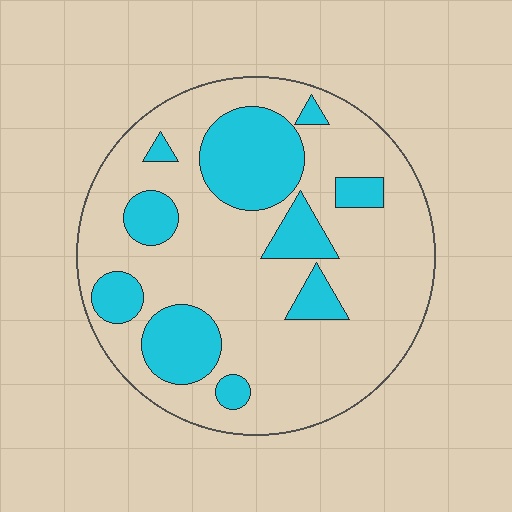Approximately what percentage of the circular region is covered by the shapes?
Approximately 25%.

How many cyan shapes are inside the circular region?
10.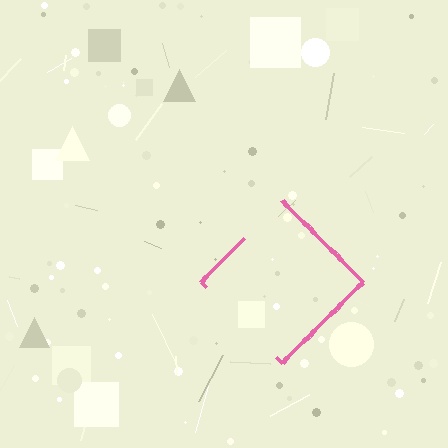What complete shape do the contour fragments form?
The contour fragments form a diamond.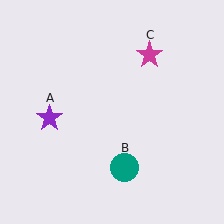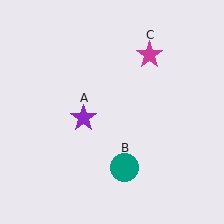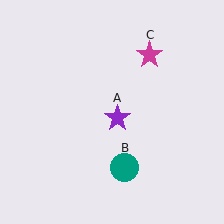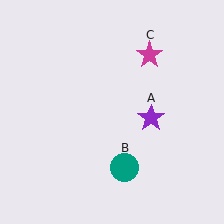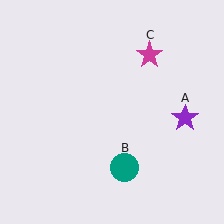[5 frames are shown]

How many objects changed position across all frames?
1 object changed position: purple star (object A).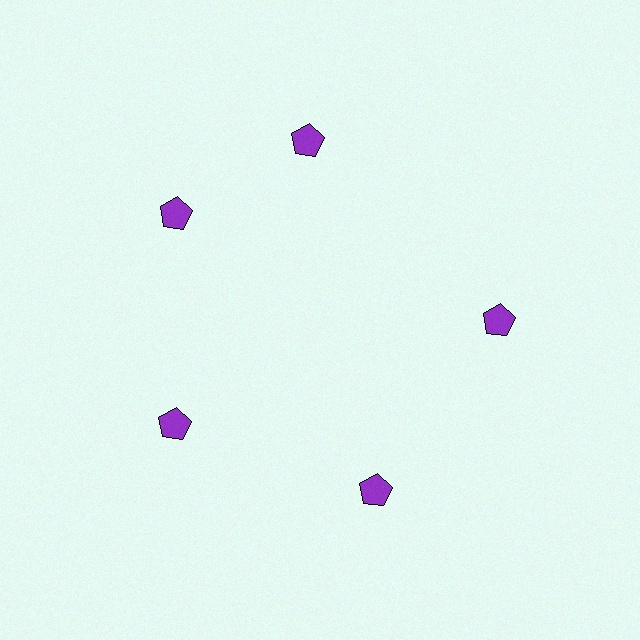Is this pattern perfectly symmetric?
No. The 5 purple pentagons are arranged in a ring, but one element near the 1 o'clock position is rotated out of alignment along the ring, breaking the 5-fold rotational symmetry.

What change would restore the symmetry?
The symmetry would be restored by rotating it back into even spacing with its neighbors so that all 5 pentagons sit at equal angles and equal distance from the center.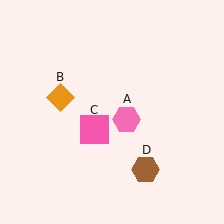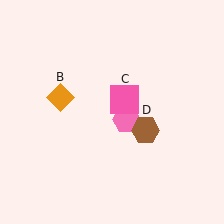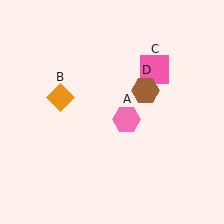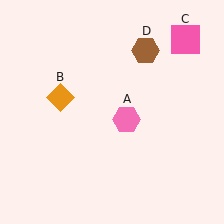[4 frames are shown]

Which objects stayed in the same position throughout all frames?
Pink hexagon (object A) and orange diamond (object B) remained stationary.